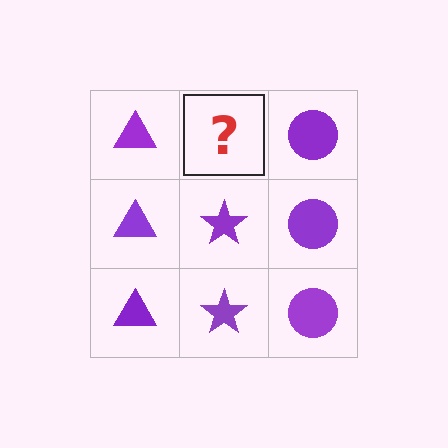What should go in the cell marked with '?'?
The missing cell should contain a purple star.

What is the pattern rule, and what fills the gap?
The rule is that each column has a consistent shape. The gap should be filled with a purple star.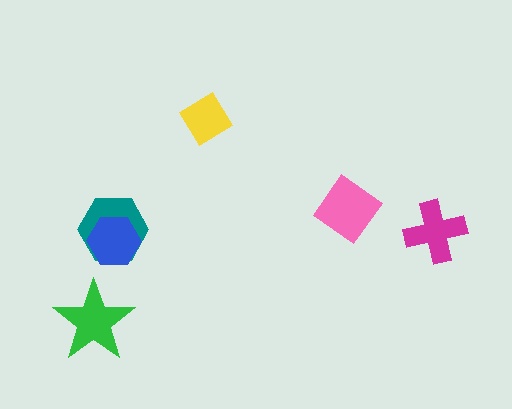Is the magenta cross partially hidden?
No, no other shape covers it.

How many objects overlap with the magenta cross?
0 objects overlap with the magenta cross.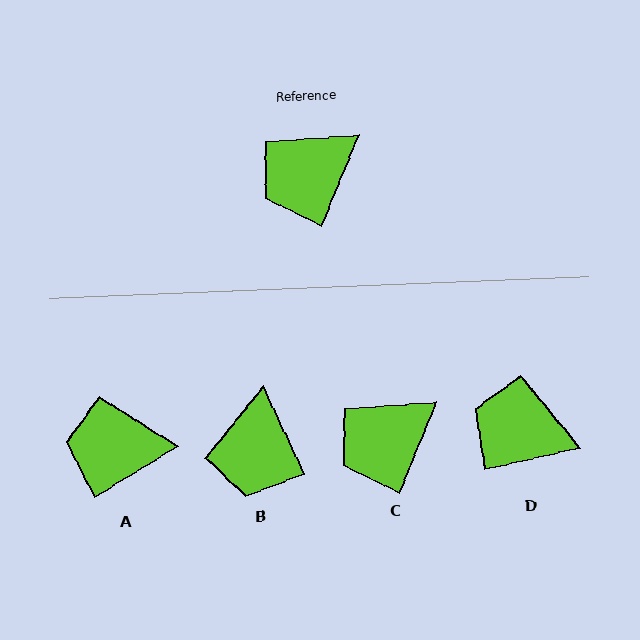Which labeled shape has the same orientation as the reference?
C.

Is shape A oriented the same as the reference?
No, it is off by about 36 degrees.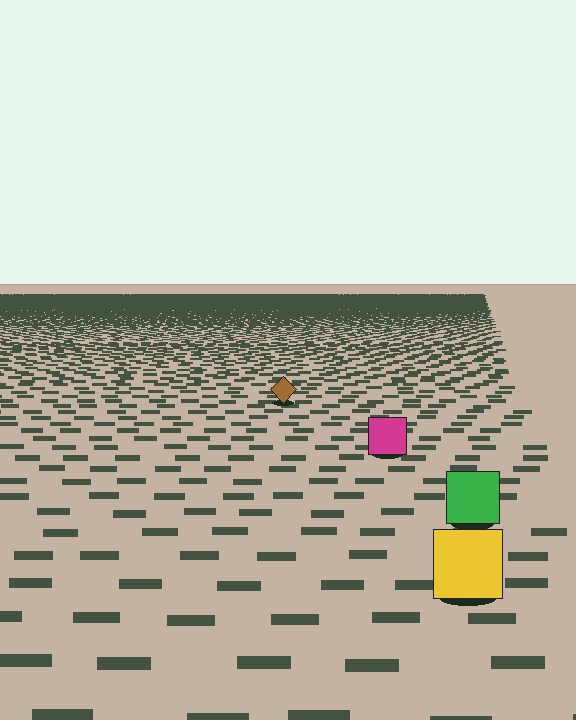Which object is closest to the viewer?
The yellow square is closest. The texture marks near it are larger and more spread out.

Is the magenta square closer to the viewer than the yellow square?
No. The yellow square is closer — you can tell from the texture gradient: the ground texture is coarser near it.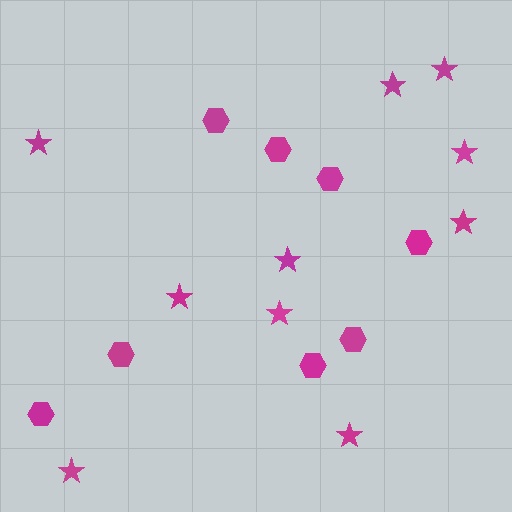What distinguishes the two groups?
There are 2 groups: one group of stars (10) and one group of hexagons (8).